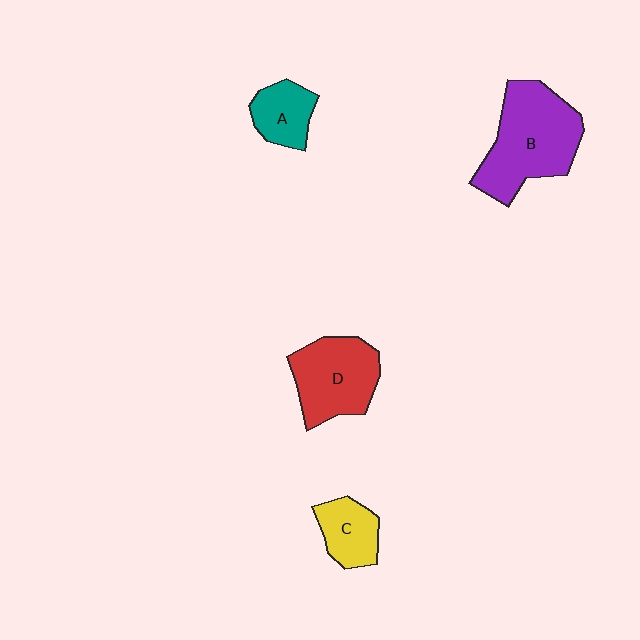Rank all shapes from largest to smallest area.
From largest to smallest: B (purple), D (red), C (yellow), A (teal).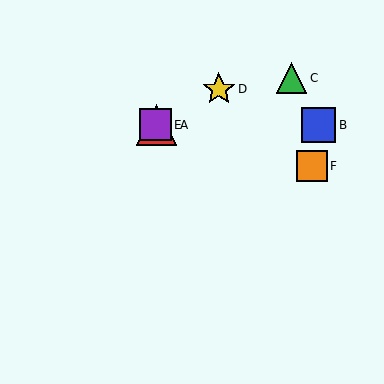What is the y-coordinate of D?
Object D is at y≈89.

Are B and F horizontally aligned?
No, B is at y≈125 and F is at y≈166.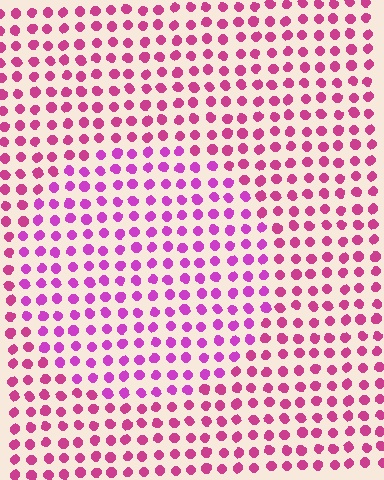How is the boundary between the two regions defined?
The boundary is defined purely by a slight shift in hue (about 24 degrees). Spacing, size, and orientation are identical on both sides.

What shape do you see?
I see a circle.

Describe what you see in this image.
The image is filled with small magenta elements in a uniform arrangement. A circle-shaped region is visible where the elements are tinted to a slightly different hue, forming a subtle color boundary.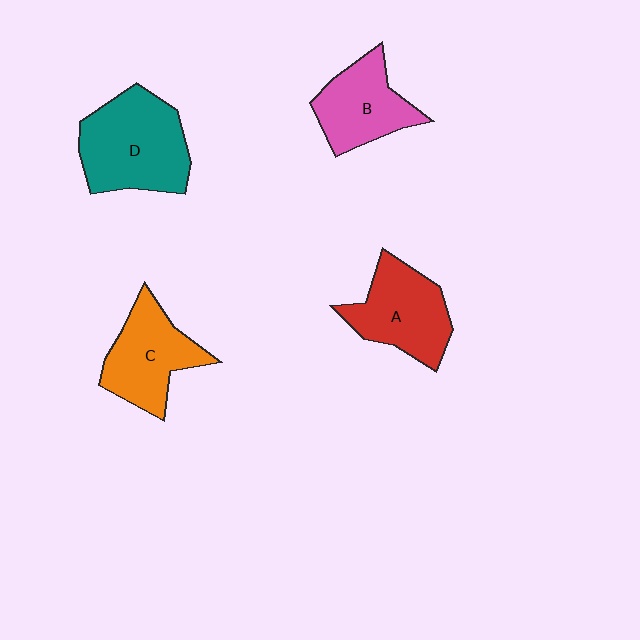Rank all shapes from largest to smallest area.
From largest to smallest: D (teal), A (red), C (orange), B (pink).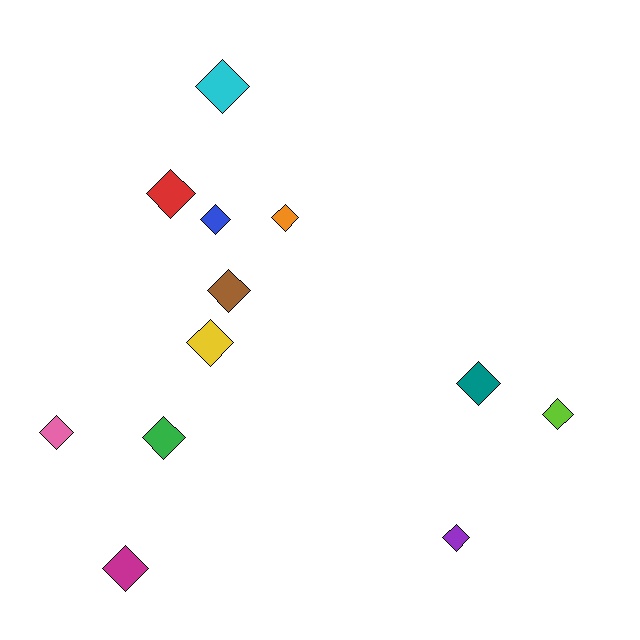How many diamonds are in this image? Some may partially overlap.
There are 12 diamonds.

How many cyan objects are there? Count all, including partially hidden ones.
There is 1 cyan object.